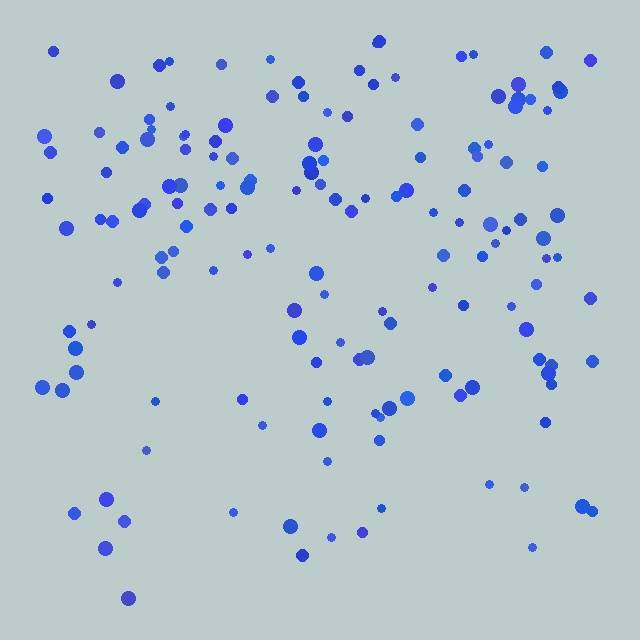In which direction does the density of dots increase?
From bottom to top, with the top side densest.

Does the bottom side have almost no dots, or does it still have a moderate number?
Still a moderate number, just noticeably fewer than the top.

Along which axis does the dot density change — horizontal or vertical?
Vertical.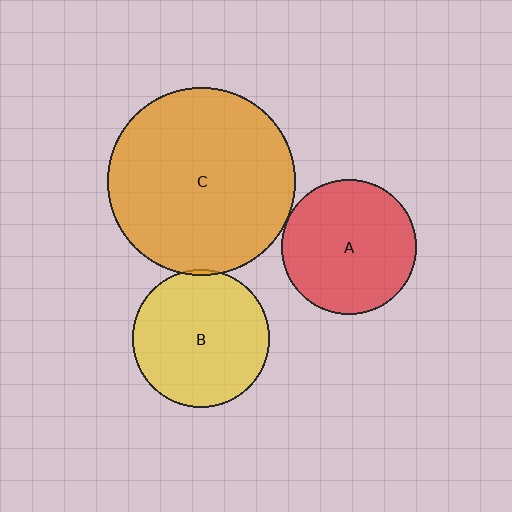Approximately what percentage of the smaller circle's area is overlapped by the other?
Approximately 5%.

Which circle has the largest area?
Circle C (orange).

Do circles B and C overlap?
Yes.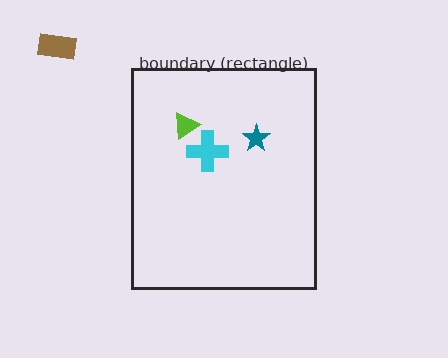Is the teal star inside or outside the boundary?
Inside.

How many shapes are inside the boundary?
3 inside, 1 outside.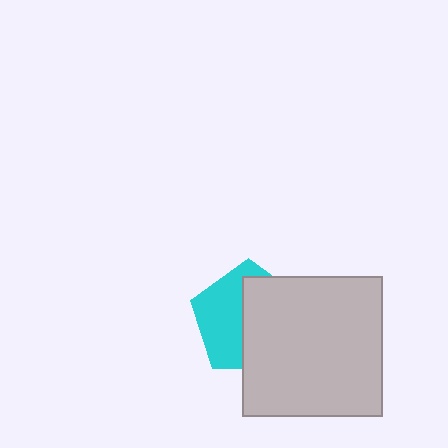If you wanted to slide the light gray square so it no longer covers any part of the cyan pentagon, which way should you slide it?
Slide it right — that is the most direct way to separate the two shapes.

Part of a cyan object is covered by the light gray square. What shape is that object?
It is a pentagon.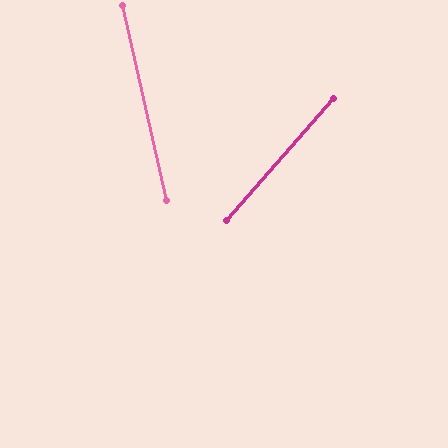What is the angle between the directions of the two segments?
Approximately 54 degrees.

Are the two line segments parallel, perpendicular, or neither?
Neither parallel nor perpendicular — they differ by about 54°.